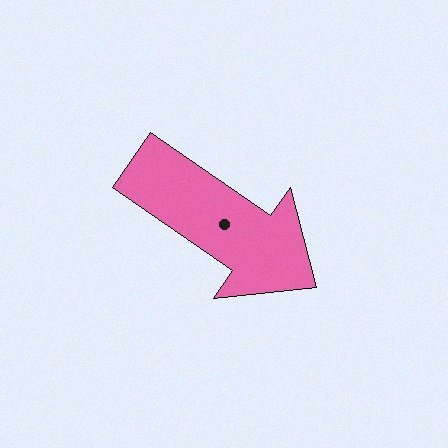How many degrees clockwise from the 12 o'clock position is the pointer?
Approximately 125 degrees.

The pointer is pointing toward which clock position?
Roughly 4 o'clock.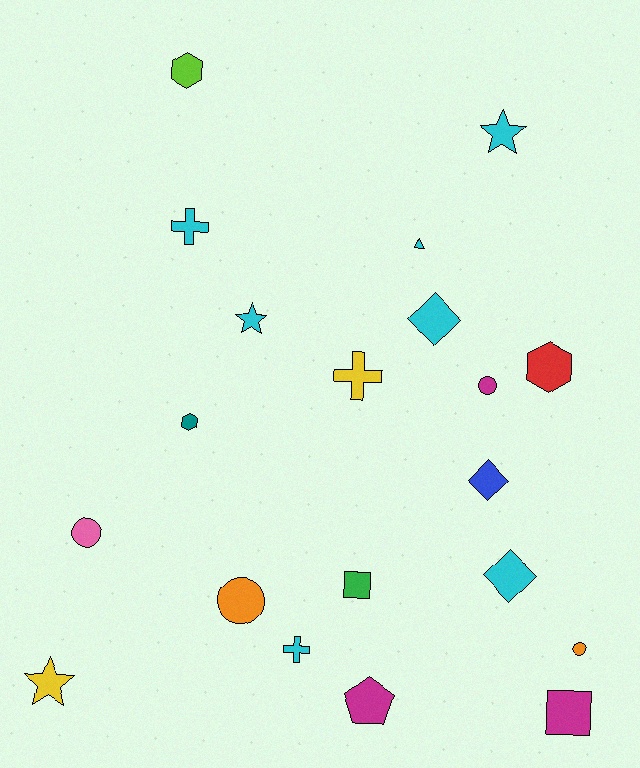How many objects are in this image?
There are 20 objects.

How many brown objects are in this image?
There are no brown objects.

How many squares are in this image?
There are 2 squares.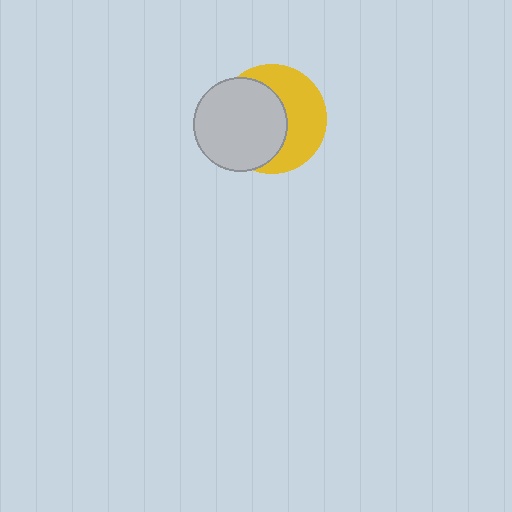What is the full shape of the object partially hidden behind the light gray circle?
The partially hidden object is a yellow circle.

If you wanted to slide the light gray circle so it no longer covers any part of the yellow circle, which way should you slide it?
Slide it left — that is the most direct way to separate the two shapes.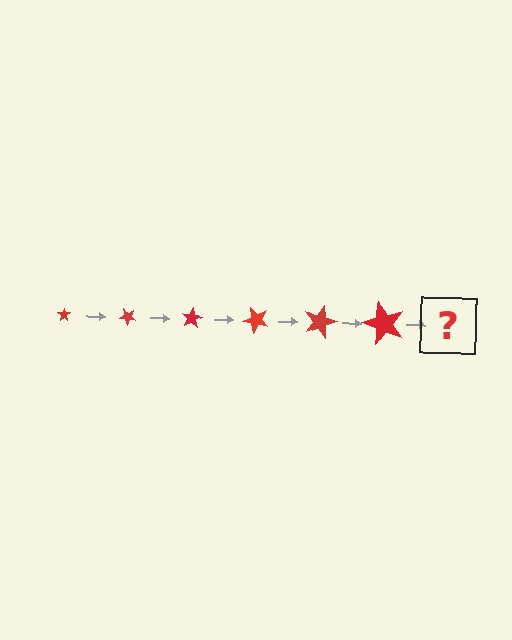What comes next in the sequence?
The next element should be a star, larger than the previous one and rotated 240 degrees from the start.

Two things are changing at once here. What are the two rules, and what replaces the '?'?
The two rules are that the star grows larger each step and it rotates 40 degrees each step. The '?' should be a star, larger than the previous one and rotated 240 degrees from the start.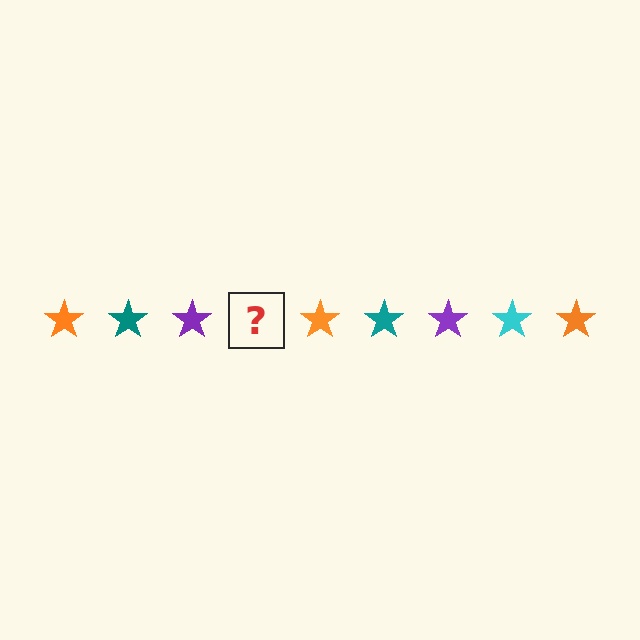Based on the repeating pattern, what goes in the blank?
The blank should be a cyan star.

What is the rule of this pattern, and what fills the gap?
The rule is that the pattern cycles through orange, teal, purple, cyan stars. The gap should be filled with a cyan star.